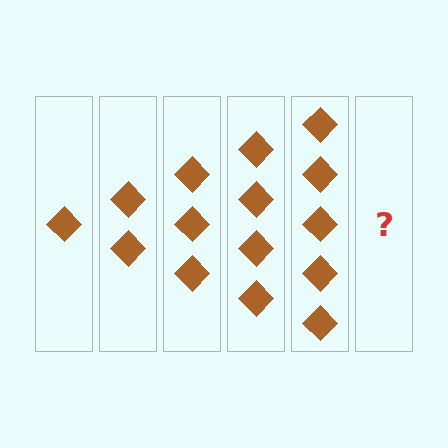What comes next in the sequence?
The next element should be 6 diamonds.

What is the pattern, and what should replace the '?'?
The pattern is that each step adds one more diamond. The '?' should be 6 diamonds.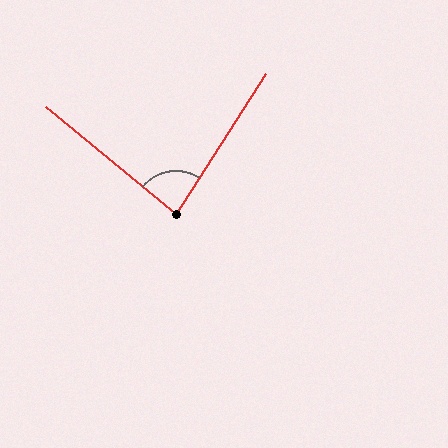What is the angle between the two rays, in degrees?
Approximately 84 degrees.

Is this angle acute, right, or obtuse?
It is acute.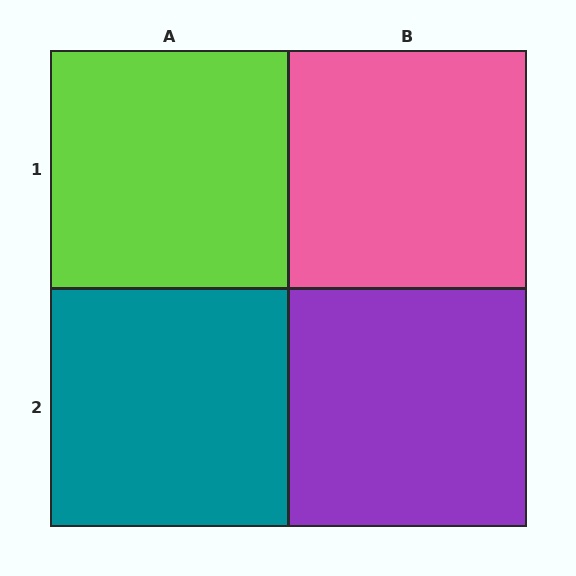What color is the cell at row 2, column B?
Purple.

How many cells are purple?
1 cell is purple.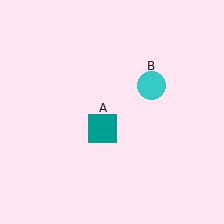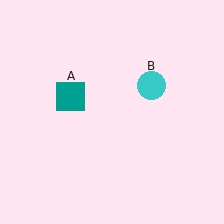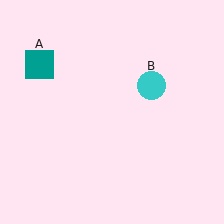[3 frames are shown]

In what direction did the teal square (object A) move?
The teal square (object A) moved up and to the left.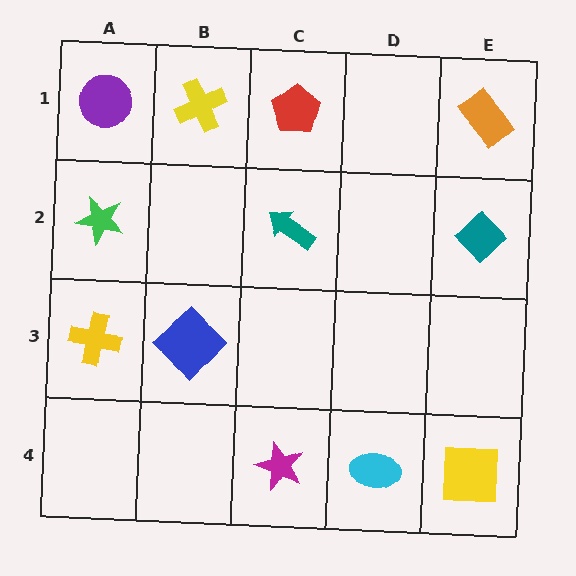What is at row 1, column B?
A yellow cross.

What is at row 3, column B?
A blue diamond.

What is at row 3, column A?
A yellow cross.